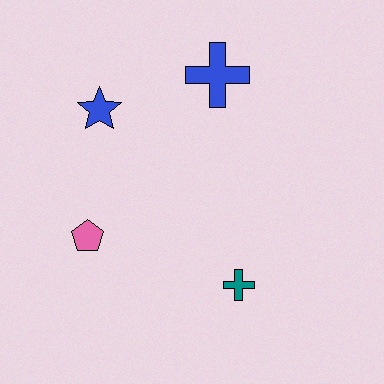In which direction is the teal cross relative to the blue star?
The teal cross is below the blue star.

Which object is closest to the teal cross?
The pink pentagon is closest to the teal cross.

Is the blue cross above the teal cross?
Yes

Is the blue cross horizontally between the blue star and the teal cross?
Yes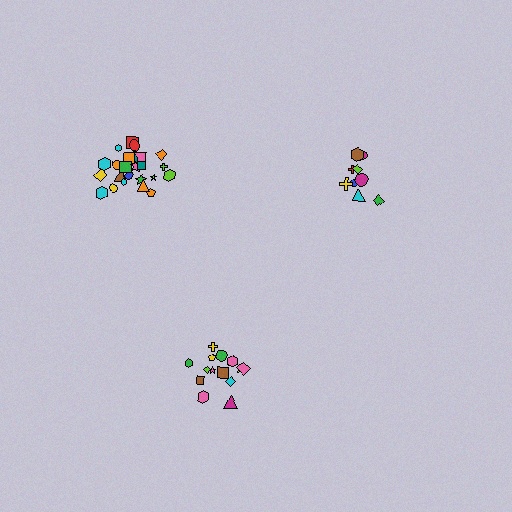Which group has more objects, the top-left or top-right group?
The top-left group.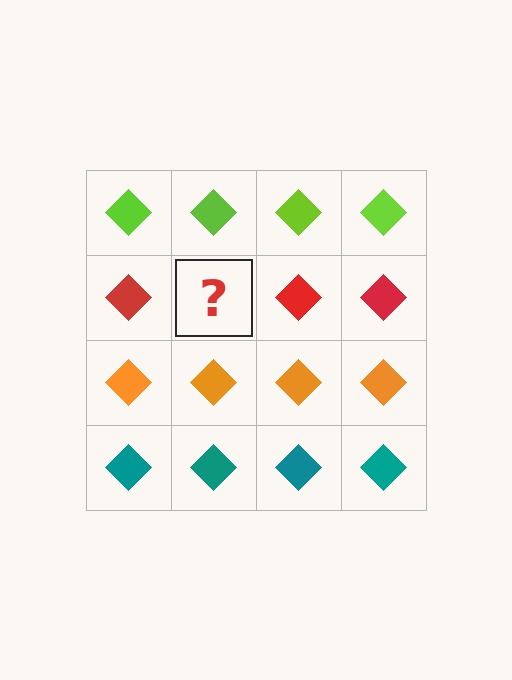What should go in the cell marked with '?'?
The missing cell should contain a red diamond.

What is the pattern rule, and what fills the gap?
The rule is that each row has a consistent color. The gap should be filled with a red diamond.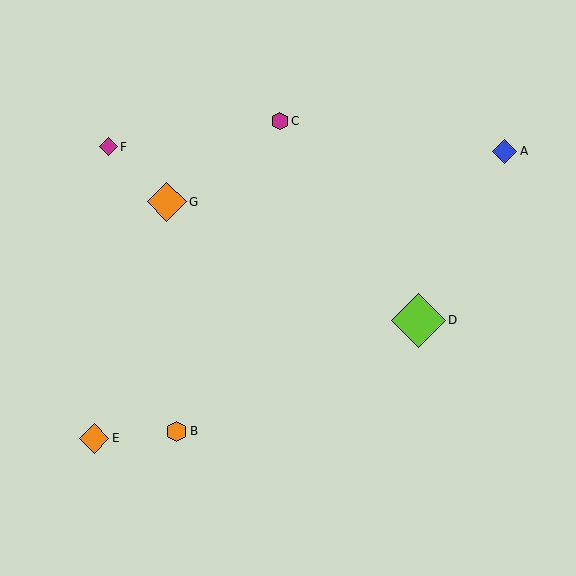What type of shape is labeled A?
Shape A is a blue diamond.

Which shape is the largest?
The lime diamond (labeled D) is the largest.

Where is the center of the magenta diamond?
The center of the magenta diamond is at (108, 147).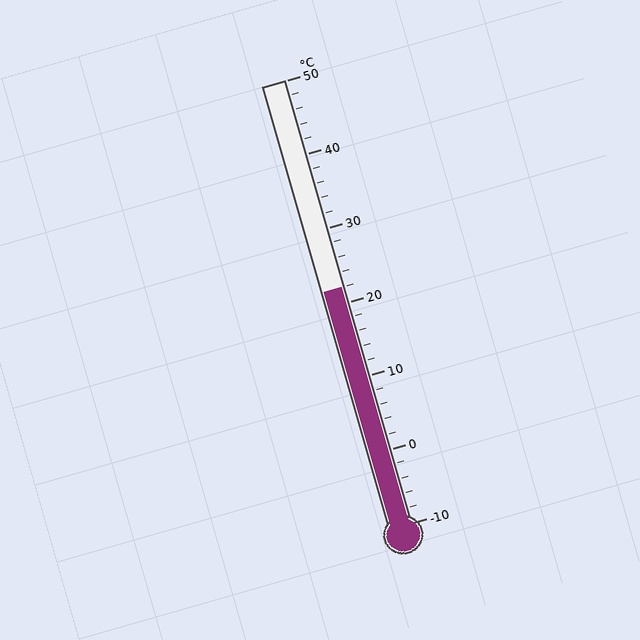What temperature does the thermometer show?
The thermometer shows approximately 22°C.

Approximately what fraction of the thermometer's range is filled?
The thermometer is filled to approximately 55% of its range.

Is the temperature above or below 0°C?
The temperature is above 0°C.